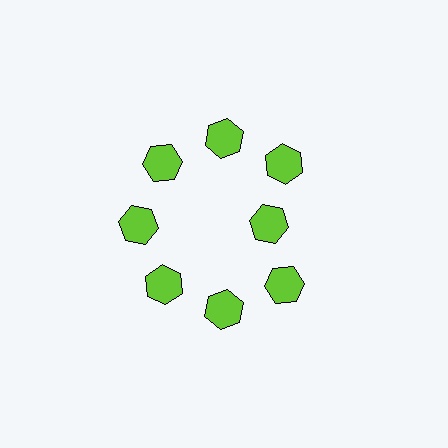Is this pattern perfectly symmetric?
No. The 8 lime hexagons are arranged in a ring, but one element near the 3 o'clock position is pulled inward toward the center, breaking the 8-fold rotational symmetry.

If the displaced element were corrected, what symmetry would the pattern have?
It would have 8-fold rotational symmetry — the pattern would map onto itself every 45 degrees.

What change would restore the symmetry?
The symmetry would be restored by moving it outward, back onto the ring so that all 8 hexagons sit at equal angles and equal distance from the center.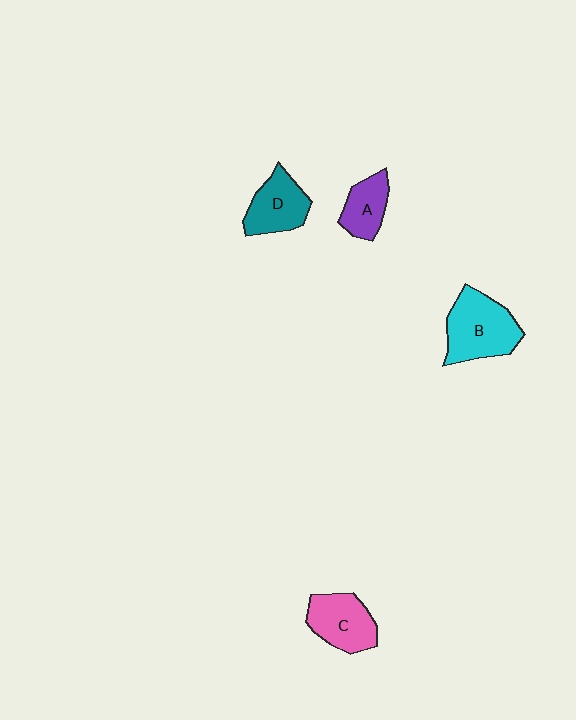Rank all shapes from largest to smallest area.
From largest to smallest: B (cyan), C (pink), D (teal), A (purple).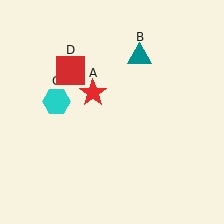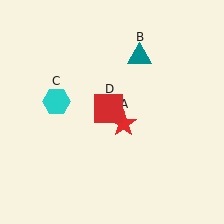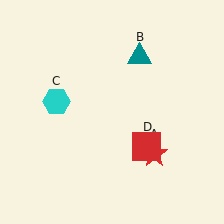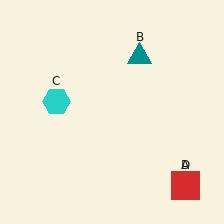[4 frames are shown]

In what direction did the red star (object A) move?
The red star (object A) moved down and to the right.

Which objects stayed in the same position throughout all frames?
Teal triangle (object B) and cyan hexagon (object C) remained stationary.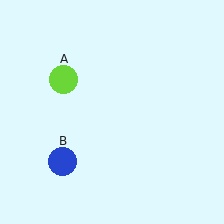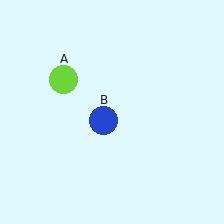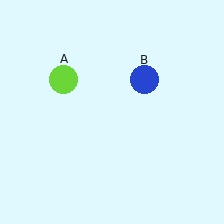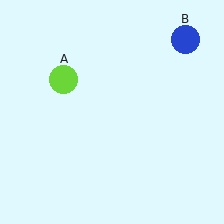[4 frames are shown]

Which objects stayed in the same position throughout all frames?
Lime circle (object A) remained stationary.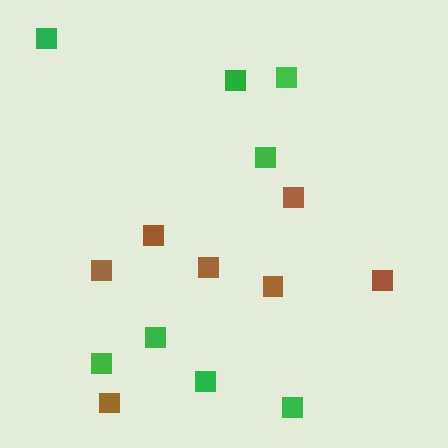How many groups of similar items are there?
There are 2 groups: one group of brown squares (7) and one group of green squares (8).